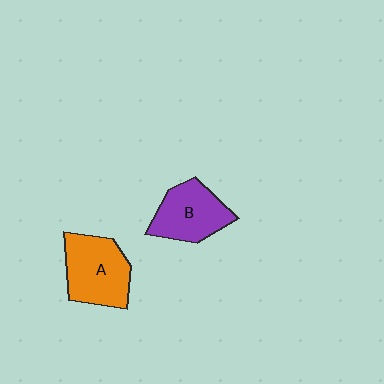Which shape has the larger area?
Shape A (orange).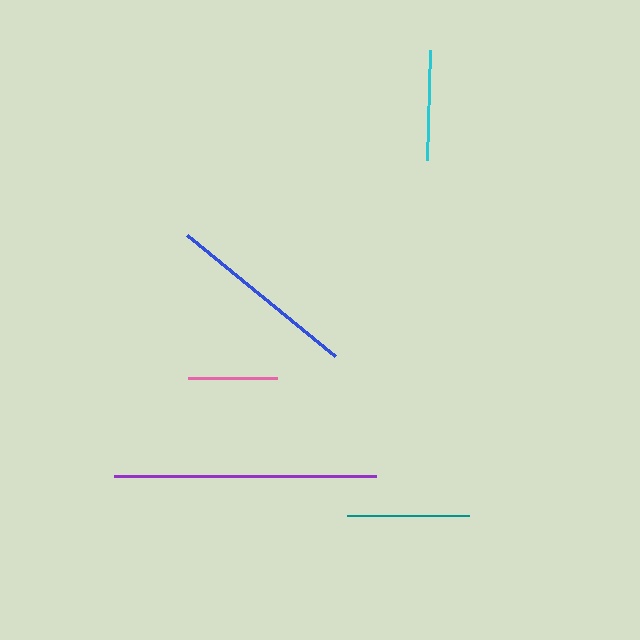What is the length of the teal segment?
The teal segment is approximately 121 pixels long.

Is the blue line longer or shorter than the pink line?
The blue line is longer than the pink line.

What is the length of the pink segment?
The pink segment is approximately 89 pixels long.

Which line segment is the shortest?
The pink line is the shortest at approximately 89 pixels.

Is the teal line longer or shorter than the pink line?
The teal line is longer than the pink line.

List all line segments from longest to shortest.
From longest to shortest: purple, blue, teal, cyan, pink.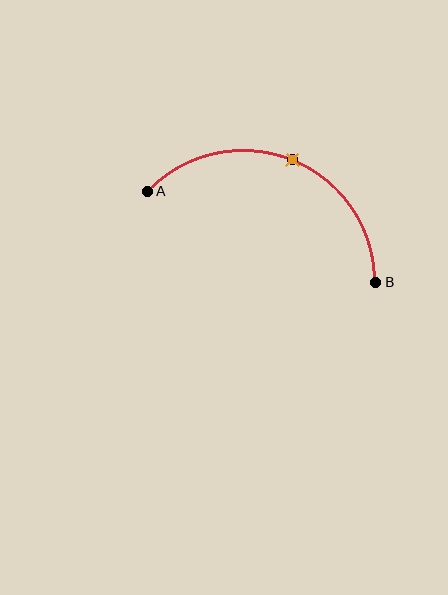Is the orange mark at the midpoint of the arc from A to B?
Yes. The orange mark lies on the arc at equal arc-length from both A and B — it is the arc midpoint.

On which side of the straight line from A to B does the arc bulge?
The arc bulges above the straight line connecting A and B.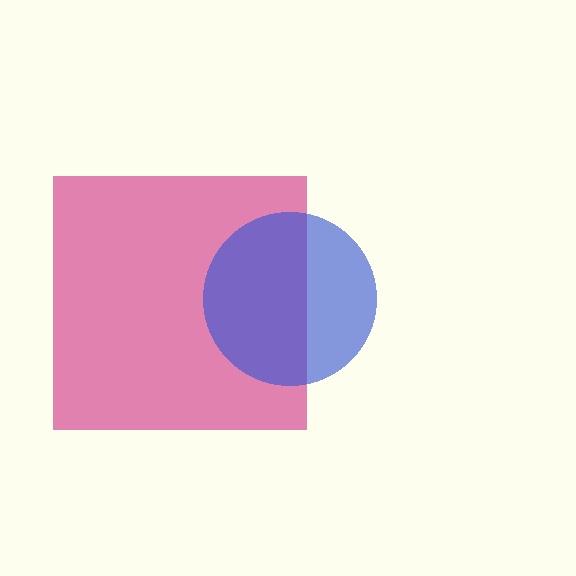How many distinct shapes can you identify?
There are 2 distinct shapes: a magenta square, a blue circle.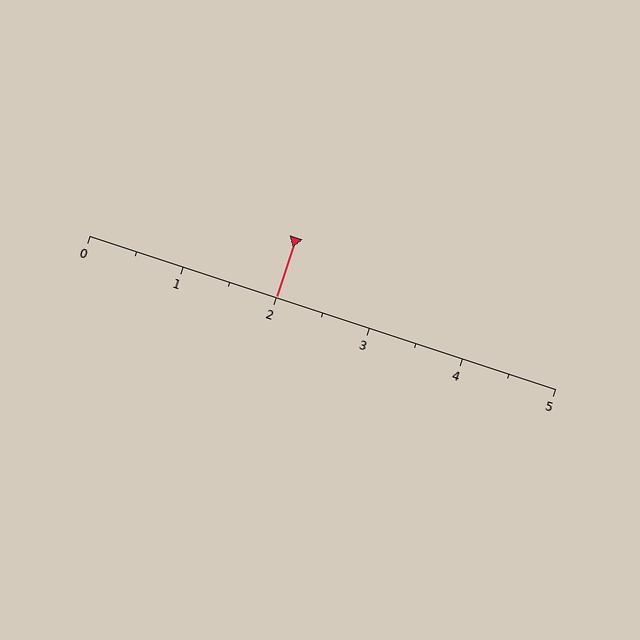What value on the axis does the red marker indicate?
The marker indicates approximately 2.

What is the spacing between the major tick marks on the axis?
The major ticks are spaced 1 apart.